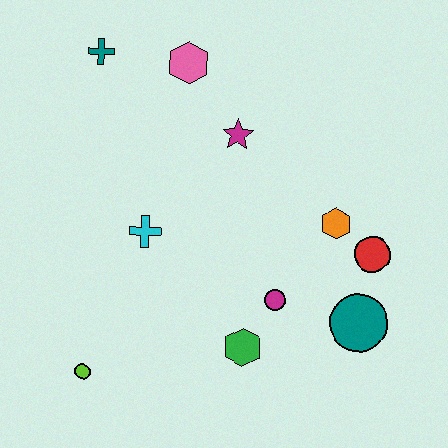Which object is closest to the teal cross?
The pink hexagon is closest to the teal cross.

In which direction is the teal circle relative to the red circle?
The teal circle is below the red circle.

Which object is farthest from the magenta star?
The lime circle is farthest from the magenta star.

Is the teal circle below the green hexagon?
No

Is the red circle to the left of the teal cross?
No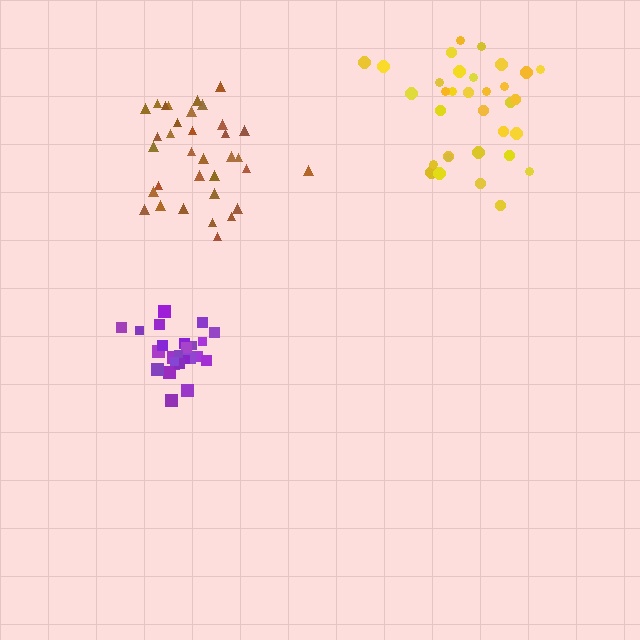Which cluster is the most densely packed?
Purple.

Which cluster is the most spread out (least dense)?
Yellow.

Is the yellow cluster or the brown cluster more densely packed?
Brown.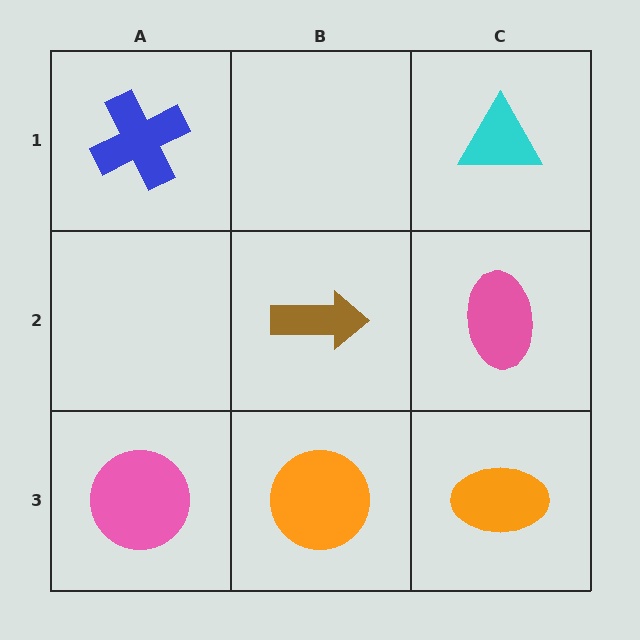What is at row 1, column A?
A blue cross.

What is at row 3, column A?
A pink circle.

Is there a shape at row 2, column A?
No, that cell is empty.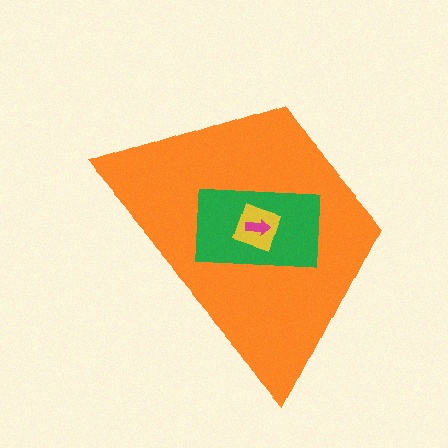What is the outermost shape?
The orange trapezoid.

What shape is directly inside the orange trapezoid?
The green rectangle.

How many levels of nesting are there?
4.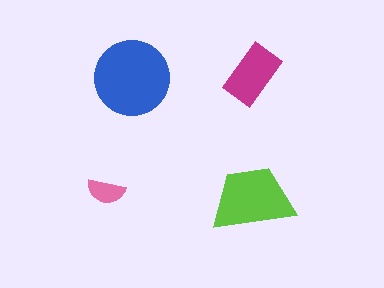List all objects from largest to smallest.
The blue circle, the lime trapezoid, the magenta rectangle, the pink semicircle.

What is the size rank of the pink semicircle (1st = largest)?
4th.